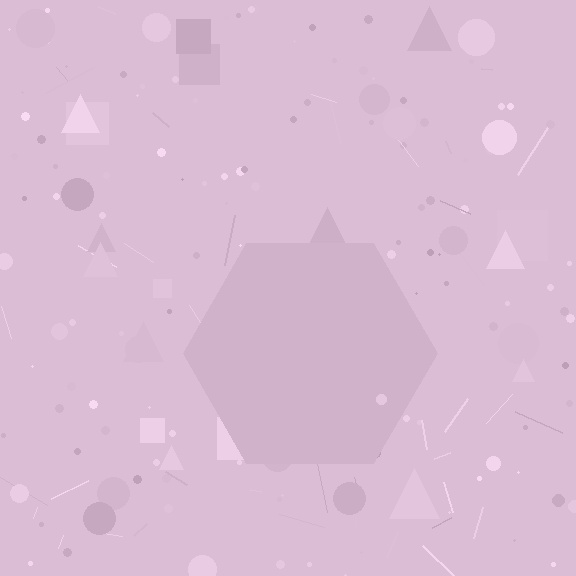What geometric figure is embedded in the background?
A hexagon is embedded in the background.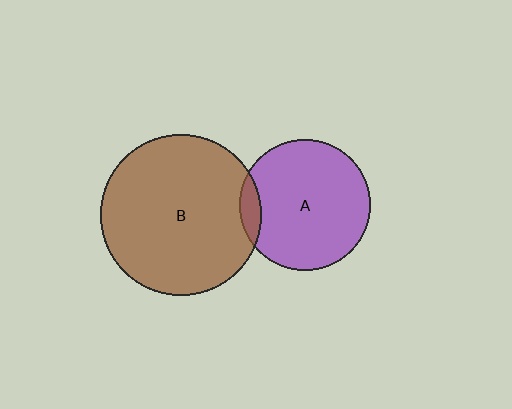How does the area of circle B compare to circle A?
Approximately 1.5 times.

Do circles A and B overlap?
Yes.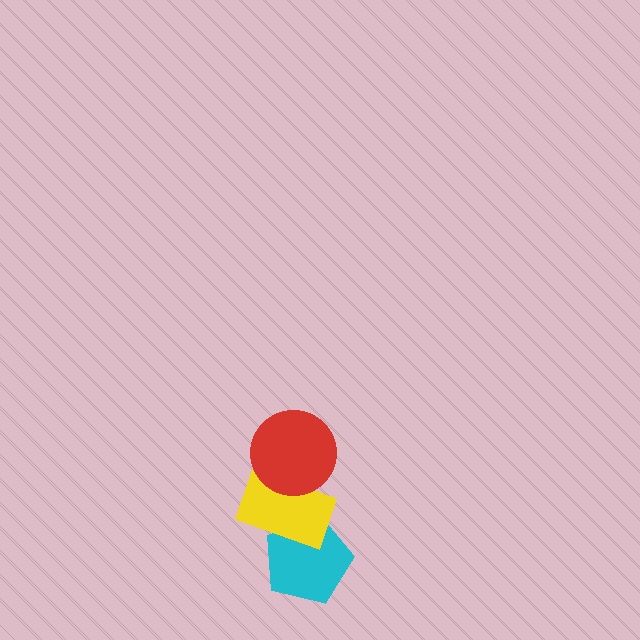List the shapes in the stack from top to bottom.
From top to bottom: the red circle, the yellow rectangle, the cyan pentagon.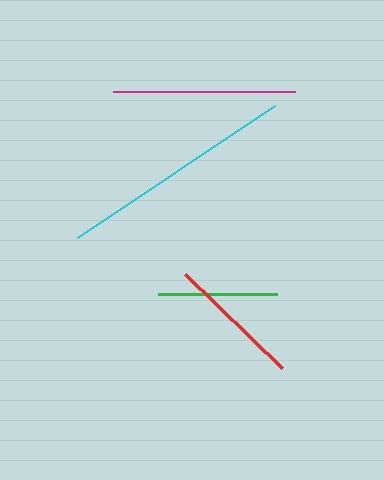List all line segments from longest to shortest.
From longest to shortest: cyan, magenta, red, green.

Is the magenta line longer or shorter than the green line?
The magenta line is longer than the green line.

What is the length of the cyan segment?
The cyan segment is approximately 237 pixels long.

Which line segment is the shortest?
The green line is the shortest at approximately 120 pixels.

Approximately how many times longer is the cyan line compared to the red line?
The cyan line is approximately 1.8 times the length of the red line.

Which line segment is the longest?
The cyan line is the longest at approximately 237 pixels.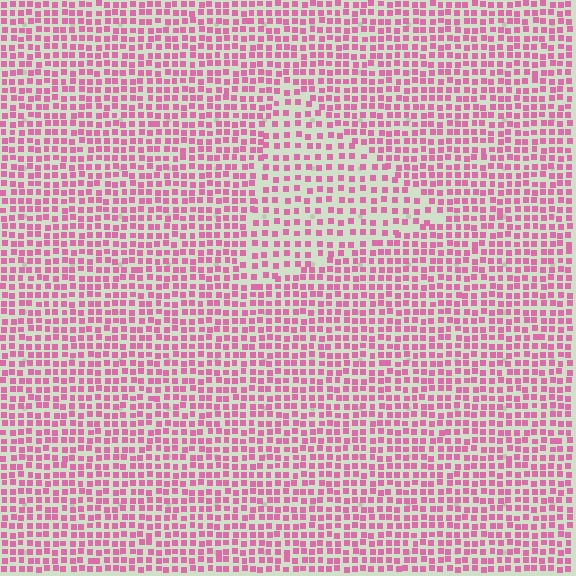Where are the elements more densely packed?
The elements are more densely packed outside the triangle boundary.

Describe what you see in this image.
The image contains small pink elements arranged at two different densities. A triangle-shaped region is visible where the elements are less densely packed than the surrounding area.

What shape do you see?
I see a triangle.